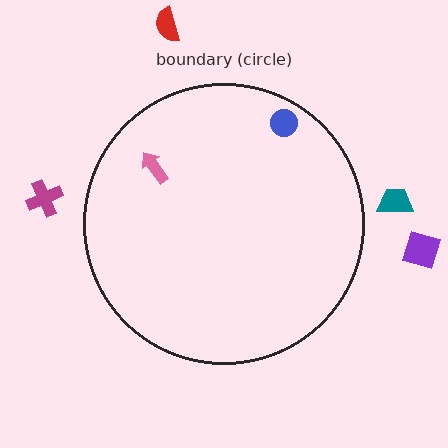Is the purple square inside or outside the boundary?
Outside.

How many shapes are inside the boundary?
2 inside, 4 outside.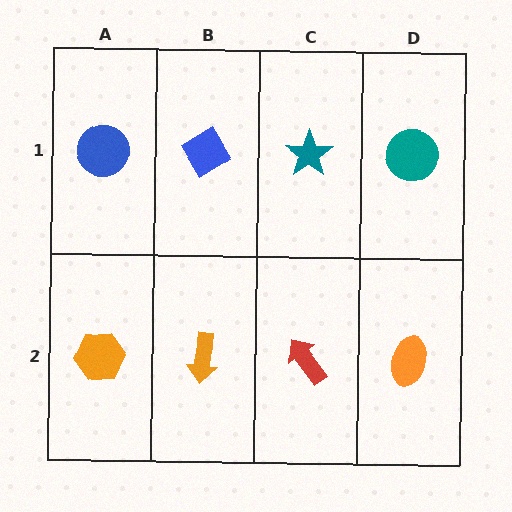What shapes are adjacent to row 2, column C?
A teal star (row 1, column C), an orange arrow (row 2, column B), an orange ellipse (row 2, column D).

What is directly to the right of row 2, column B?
A red arrow.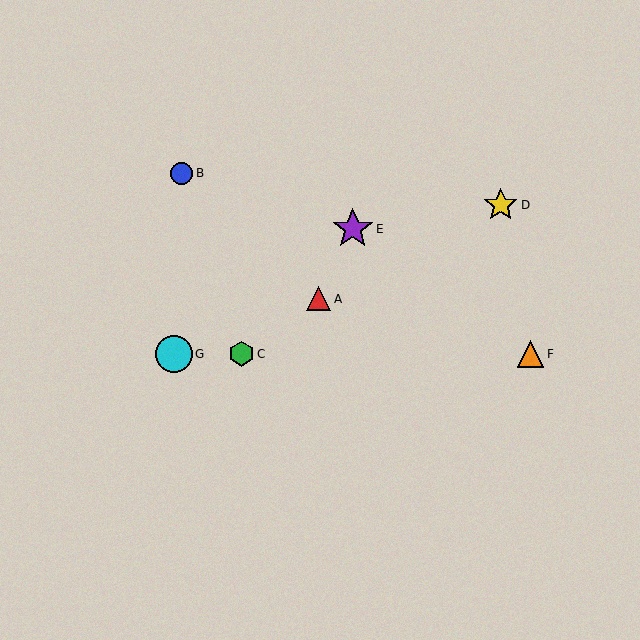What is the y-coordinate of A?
Object A is at y≈299.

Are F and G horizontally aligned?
Yes, both are at y≈354.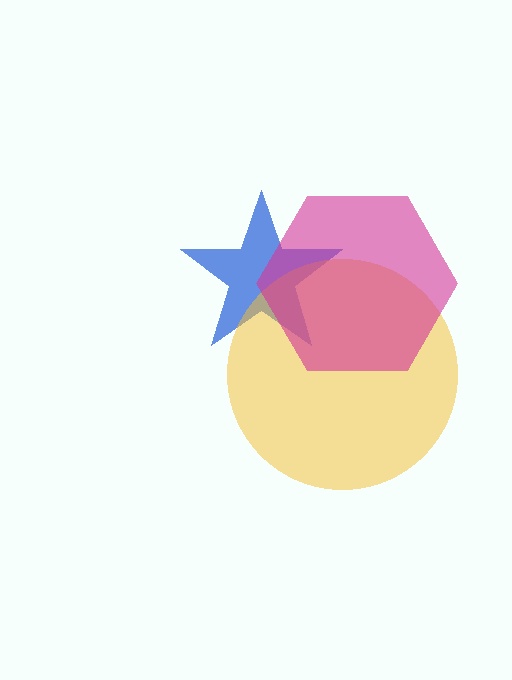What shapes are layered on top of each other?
The layered shapes are: a blue star, a yellow circle, a magenta hexagon.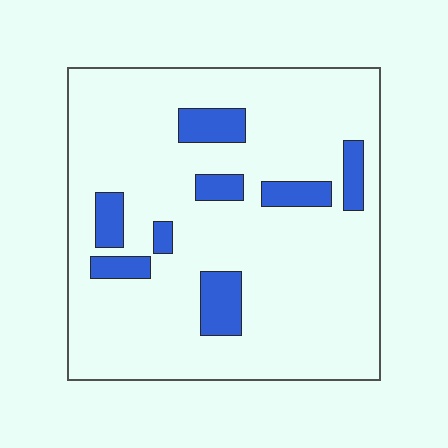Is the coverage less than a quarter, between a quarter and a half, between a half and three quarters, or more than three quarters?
Less than a quarter.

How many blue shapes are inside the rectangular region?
8.